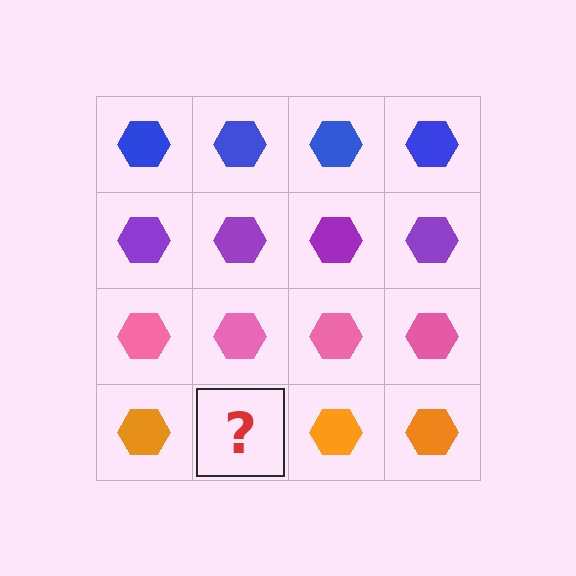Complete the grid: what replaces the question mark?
The question mark should be replaced with an orange hexagon.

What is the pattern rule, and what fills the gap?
The rule is that each row has a consistent color. The gap should be filled with an orange hexagon.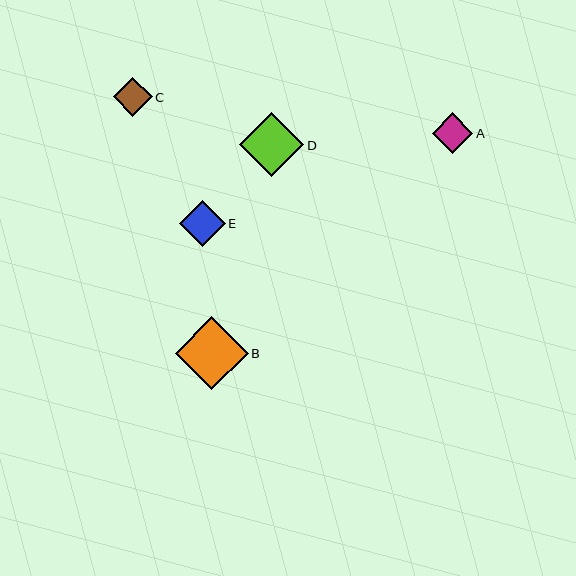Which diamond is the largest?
Diamond B is the largest with a size of approximately 73 pixels.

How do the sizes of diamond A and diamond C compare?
Diamond A and diamond C are approximately the same size.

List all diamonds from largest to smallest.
From largest to smallest: B, D, E, A, C.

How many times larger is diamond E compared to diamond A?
Diamond E is approximately 1.1 times the size of diamond A.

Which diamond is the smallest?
Diamond C is the smallest with a size of approximately 39 pixels.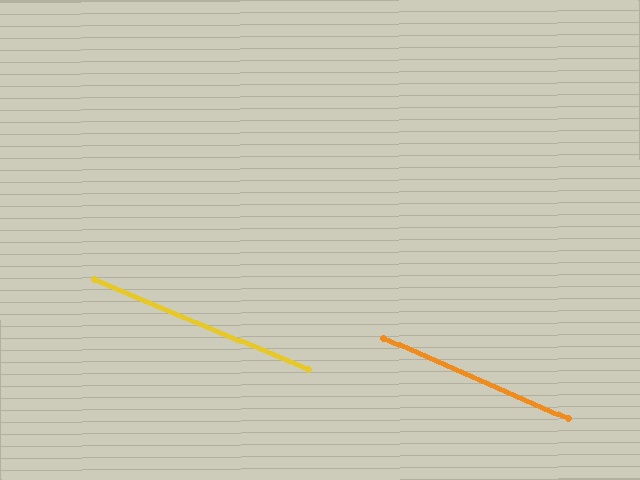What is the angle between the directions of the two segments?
Approximately 1 degree.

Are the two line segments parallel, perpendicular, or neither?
Parallel — their directions differ by only 0.8°.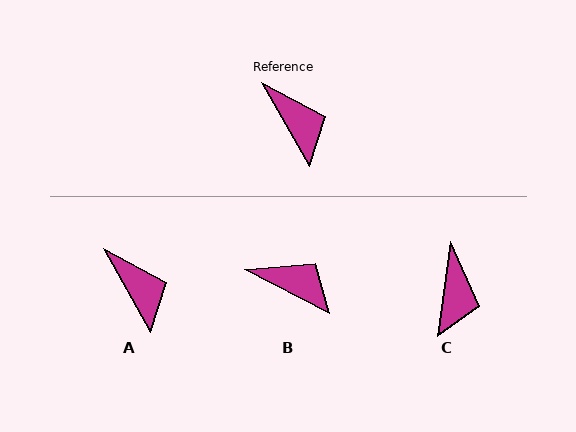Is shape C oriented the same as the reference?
No, it is off by about 38 degrees.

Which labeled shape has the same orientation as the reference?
A.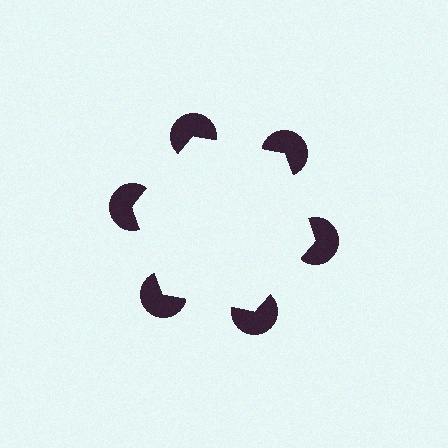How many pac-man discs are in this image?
There are 6 — one at each vertex of the illusory hexagon.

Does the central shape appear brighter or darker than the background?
It typically appears slightly brighter than the background, even though no actual brightness change is drawn.